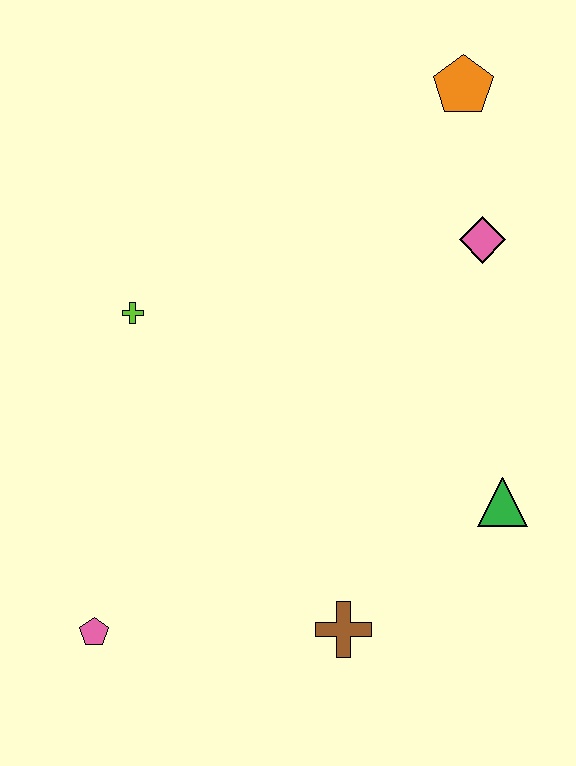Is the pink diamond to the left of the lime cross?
No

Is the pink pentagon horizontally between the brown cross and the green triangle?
No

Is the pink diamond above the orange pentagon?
No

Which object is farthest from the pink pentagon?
The orange pentagon is farthest from the pink pentagon.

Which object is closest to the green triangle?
The brown cross is closest to the green triangle.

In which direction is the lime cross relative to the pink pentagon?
The lime cross is above the pink pentagon.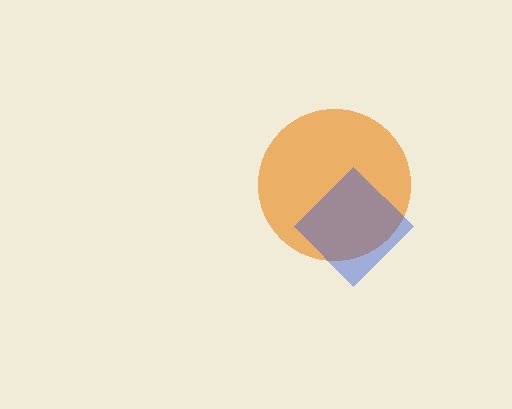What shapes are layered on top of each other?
The layered shapes are: an orange circle, a blue diamond.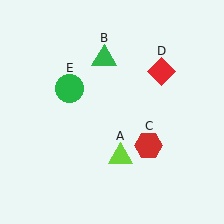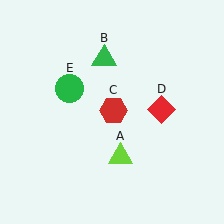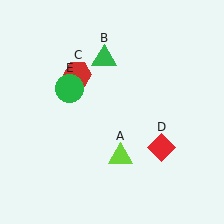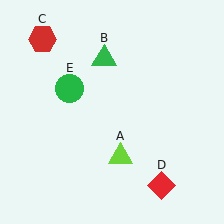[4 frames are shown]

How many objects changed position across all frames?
2 objects changed position: red hexagon (object C), red diamond (object D).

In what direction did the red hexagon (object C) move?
The red hexagon (object C) moved up and to the left.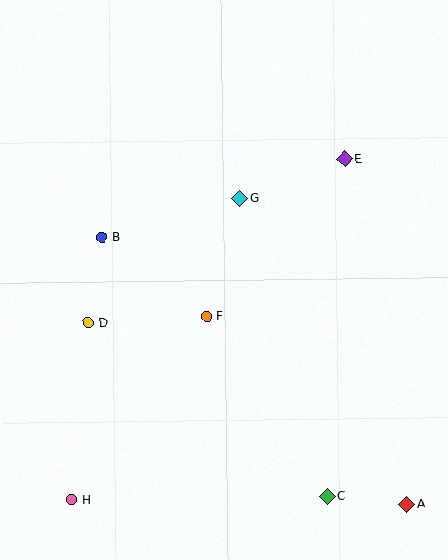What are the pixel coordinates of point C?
Point C is at (327, 496).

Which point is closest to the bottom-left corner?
Point H is closest to the bottom-left corner.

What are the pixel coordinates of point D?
Point D is at (88, 322).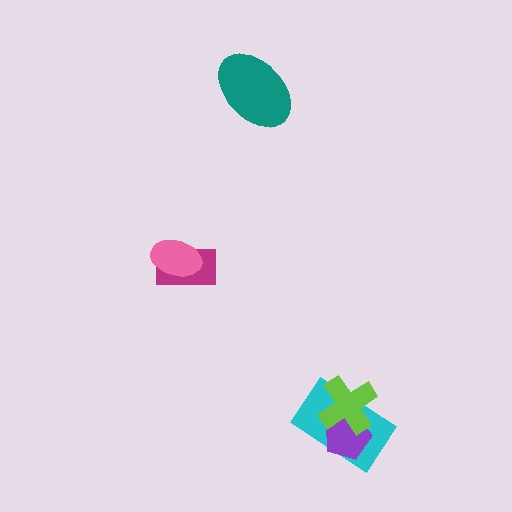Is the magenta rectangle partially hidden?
Yes, it is partially covered by another shape.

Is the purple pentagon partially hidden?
Yes, it is partially covered by another shape.